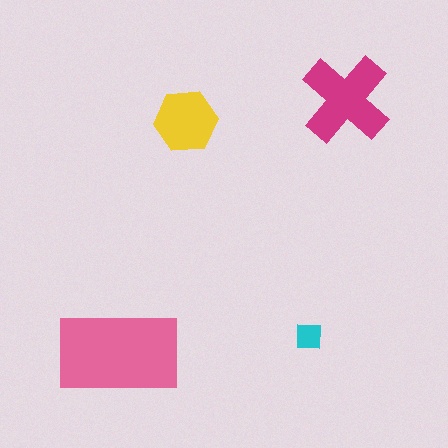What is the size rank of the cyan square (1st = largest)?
4th.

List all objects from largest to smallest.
The pink rectangle, the magenta cross, the yellow hexagon, the cyan square.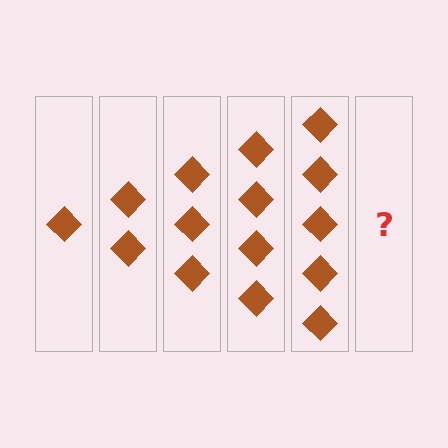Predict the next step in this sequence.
The next step is 6 diamonds.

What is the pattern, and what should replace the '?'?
The pattern is that each step adds one more diamond. The '?' should be 6 diamonds.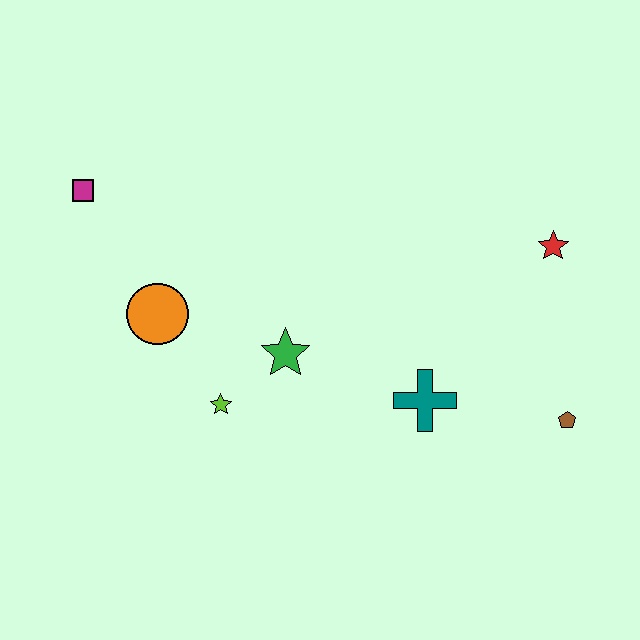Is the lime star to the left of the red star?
Yes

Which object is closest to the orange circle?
The lime star is closest to the orange circle.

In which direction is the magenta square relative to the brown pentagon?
The magenta square is to the left of the brown pentagon.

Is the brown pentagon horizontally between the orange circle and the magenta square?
No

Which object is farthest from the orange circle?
The brown pentagon is farthest from the orange circle.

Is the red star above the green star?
Yes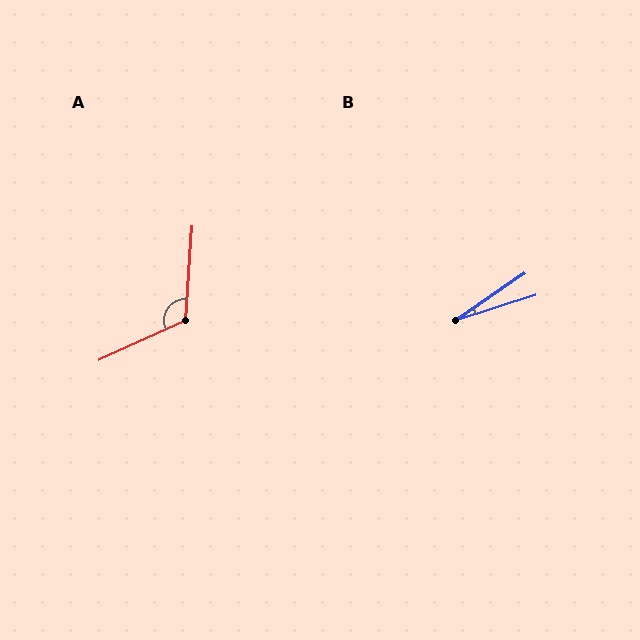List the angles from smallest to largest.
B (16°), A (118°).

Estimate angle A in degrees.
Approximately 118 degrees.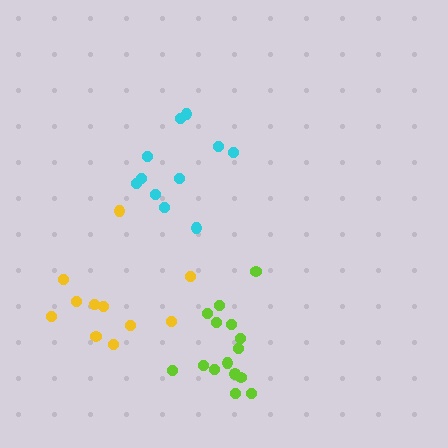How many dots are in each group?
Group 1: 15 dots, Group 2: 11 dots, Group 3: 11 dots (37 total).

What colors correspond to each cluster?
The clusters are colored: lime, yellow, cyan.